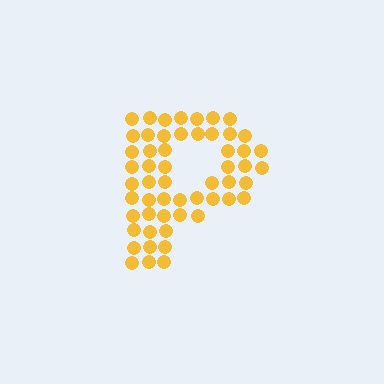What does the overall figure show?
The overall figure shows the letter P.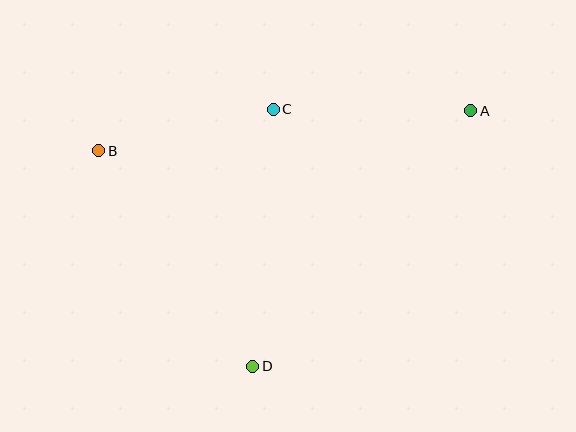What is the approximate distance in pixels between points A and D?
The distance between A and D is approximately 336 pixels.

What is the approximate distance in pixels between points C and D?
The distance between C and D is approximately 258 pixels.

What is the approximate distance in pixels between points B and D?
The distance between B and D is approximately 265 pixels.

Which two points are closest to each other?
Points B and C are closest to each other.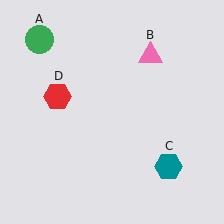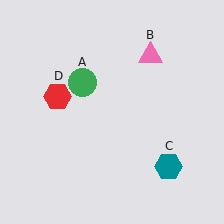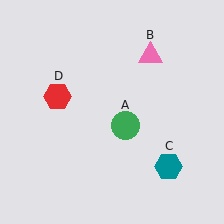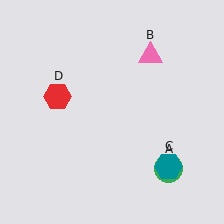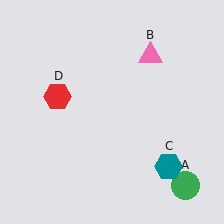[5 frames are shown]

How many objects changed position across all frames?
1 object changed position: green circle (object A).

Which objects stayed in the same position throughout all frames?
Pink triangle (object B) and teal hexagon (object C) and red hexagon (object D) remained stationary.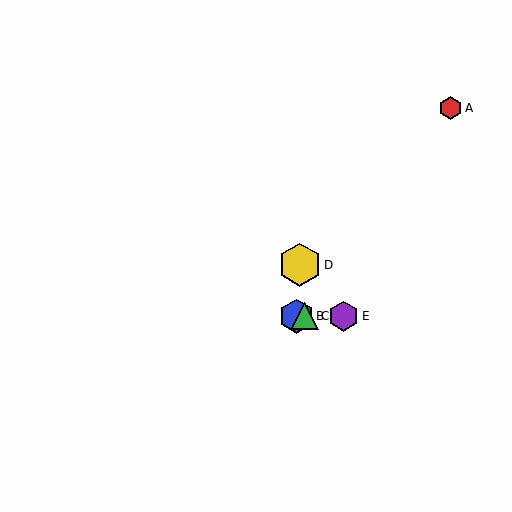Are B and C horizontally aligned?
Yes, both are at y≈316.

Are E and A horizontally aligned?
No, E is at y≈316 and A is at y≈108.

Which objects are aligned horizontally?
Objects B, C, E are aligned horizontally.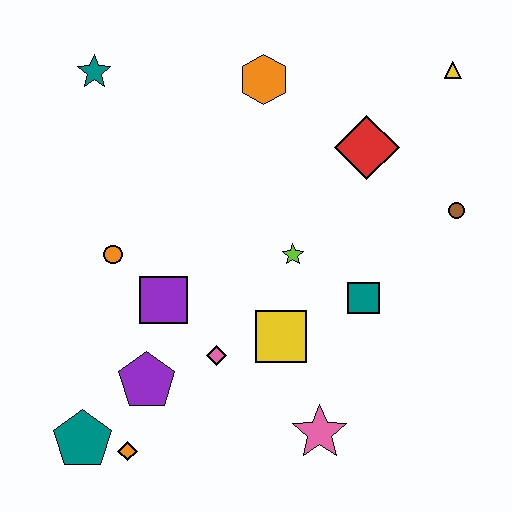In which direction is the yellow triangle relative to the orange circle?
The yellow triangle is to the right of the orange circle.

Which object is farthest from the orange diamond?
The yellow triangle is farthest from the orange diamond.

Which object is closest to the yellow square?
The pink diamond is closest to the yellow square.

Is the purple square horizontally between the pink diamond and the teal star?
Yes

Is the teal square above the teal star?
No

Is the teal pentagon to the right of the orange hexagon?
No